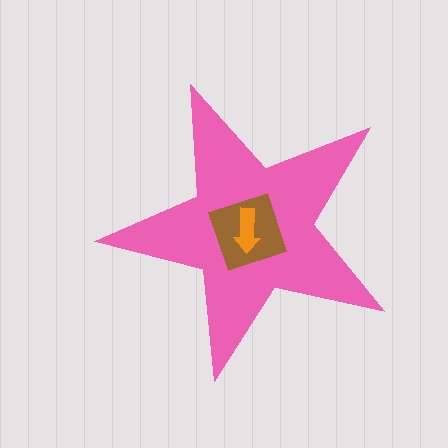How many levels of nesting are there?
3.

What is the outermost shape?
The pink star.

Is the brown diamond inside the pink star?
Yes.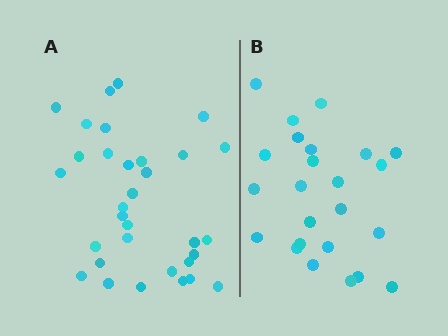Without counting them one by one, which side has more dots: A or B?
Region A (the left region) has more dots.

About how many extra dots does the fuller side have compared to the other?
Region A has roughly 8 or so more dots than region B.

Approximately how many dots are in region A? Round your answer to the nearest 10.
About 30 dots. (The exact count is 32, which rounds to 30.)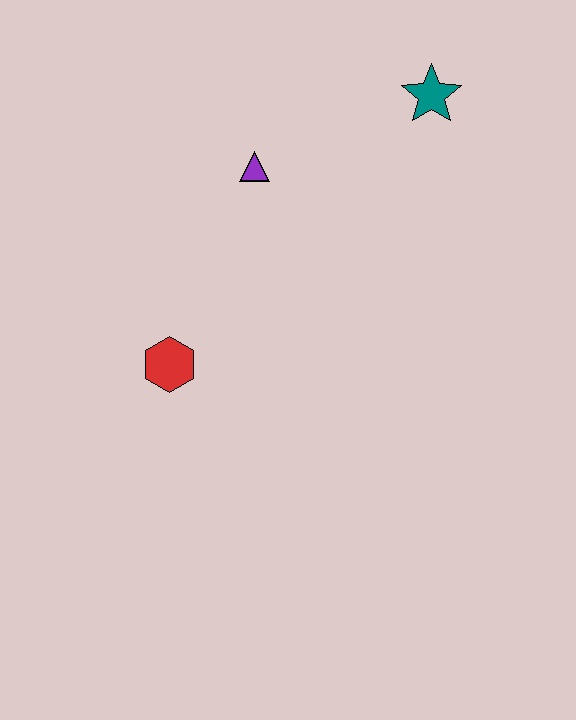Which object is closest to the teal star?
The purple triangle is closest to the teal star.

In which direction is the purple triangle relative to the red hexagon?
The purple triangle is above the red hexagon.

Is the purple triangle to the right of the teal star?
No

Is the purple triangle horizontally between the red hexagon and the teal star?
Yes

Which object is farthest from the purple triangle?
The red hexagon is farthest from the purple triangle.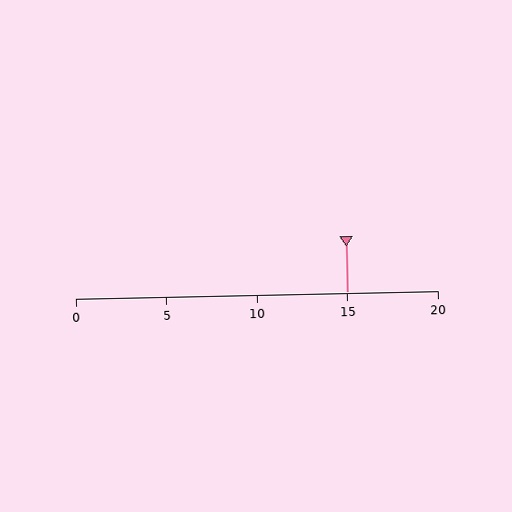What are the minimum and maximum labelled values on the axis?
The axis runs from 0 to 20.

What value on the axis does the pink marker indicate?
The marker indicates approximately 15.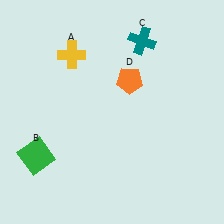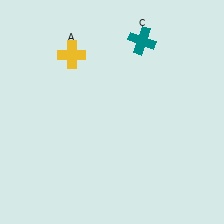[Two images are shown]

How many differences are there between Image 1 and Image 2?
There are 2 differences between the two images.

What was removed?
The green square (B), the orange pentagon (D) were removed in Image 2.